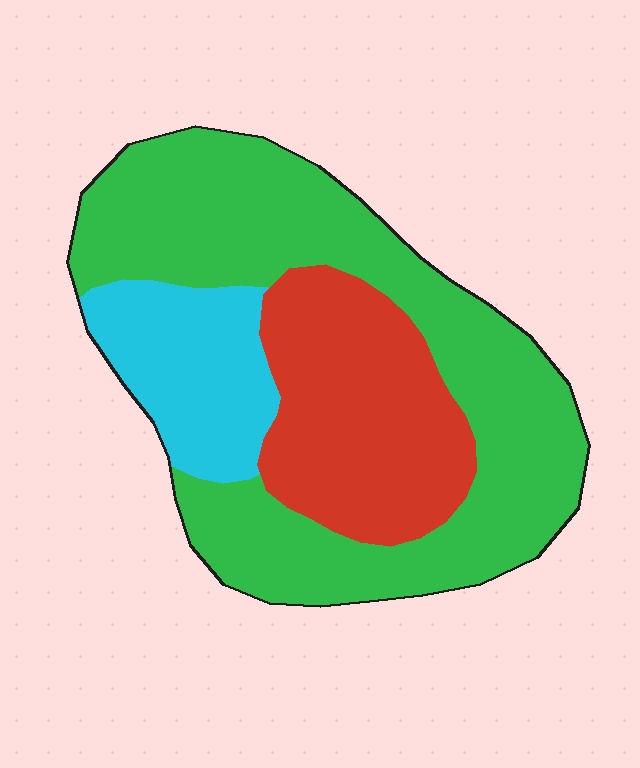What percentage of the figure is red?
Red takes up about one quarter (1/4) of the figure.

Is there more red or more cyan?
Red.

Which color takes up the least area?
Cyan, at roughly 15%.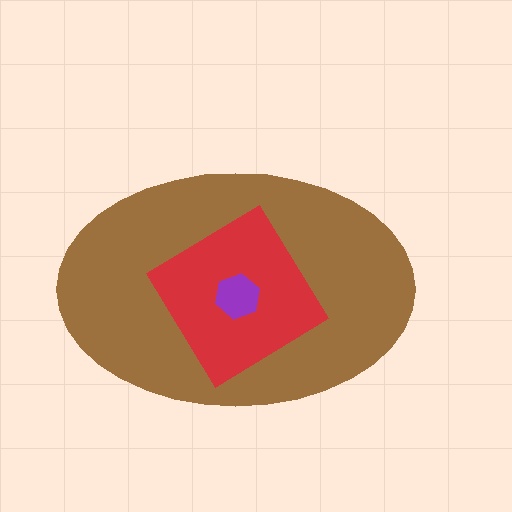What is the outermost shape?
The brown ellipse.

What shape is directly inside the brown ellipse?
The red diamond.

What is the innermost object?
The purple hexagon.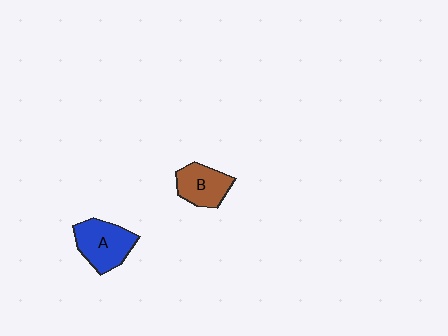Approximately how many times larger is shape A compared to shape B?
Approximately 1.2 times.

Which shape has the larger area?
Shape A (blue).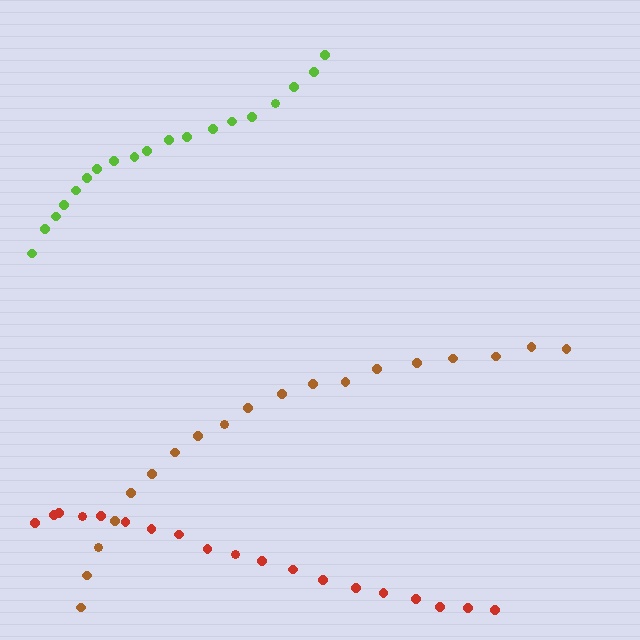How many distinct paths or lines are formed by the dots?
There are 3 distinct paths.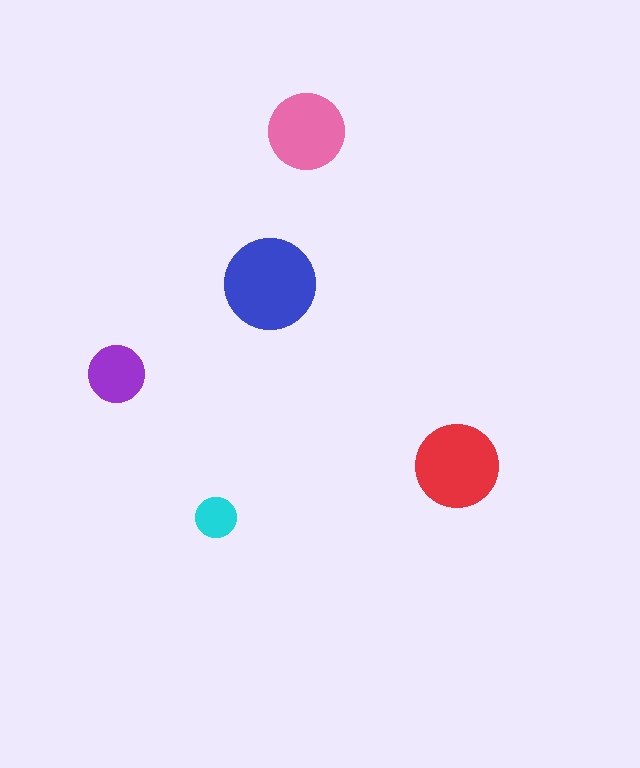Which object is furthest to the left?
The purple circle is leftmost.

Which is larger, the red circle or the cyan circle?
The red one.